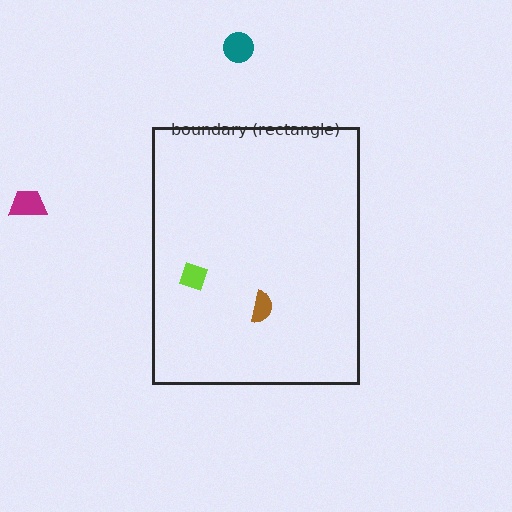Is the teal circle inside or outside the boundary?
Outside.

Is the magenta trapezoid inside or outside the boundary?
Outside.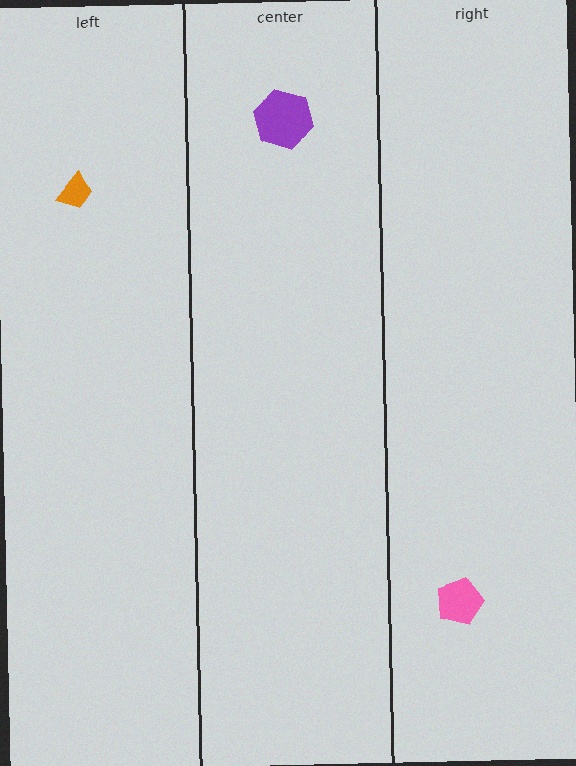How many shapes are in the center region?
1.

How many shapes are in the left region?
1.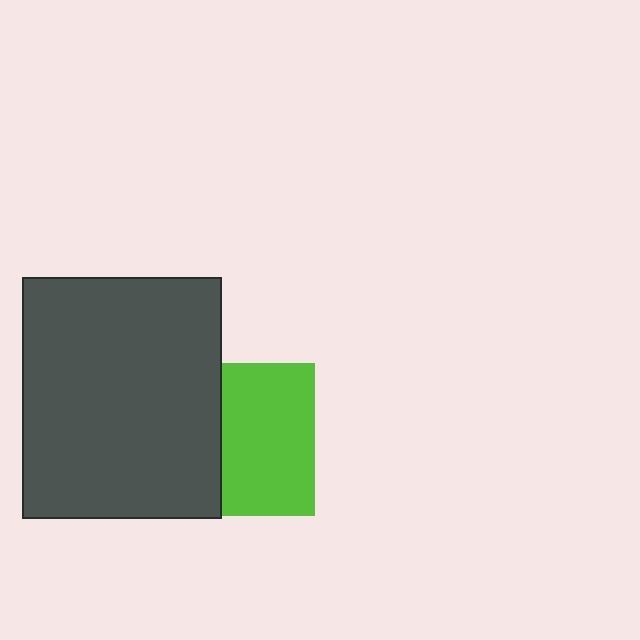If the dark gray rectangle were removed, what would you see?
You would see the complete lime square.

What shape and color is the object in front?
The object in front is a dark gray rectangle.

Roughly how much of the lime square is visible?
About half of it is visible (roughly 61%).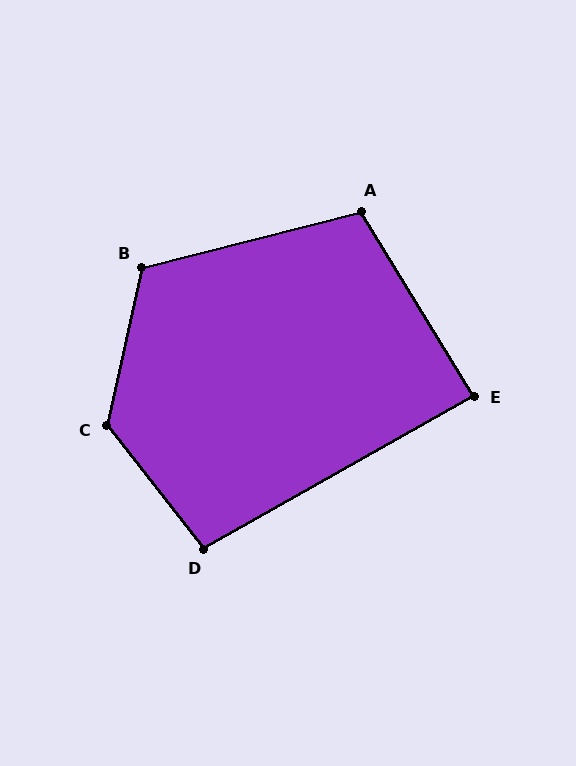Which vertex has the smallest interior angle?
E, at approximately 88 degrees.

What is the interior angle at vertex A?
Approximately 107 degrees (obtuse).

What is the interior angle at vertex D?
Approximately 99 degrees (obtuse).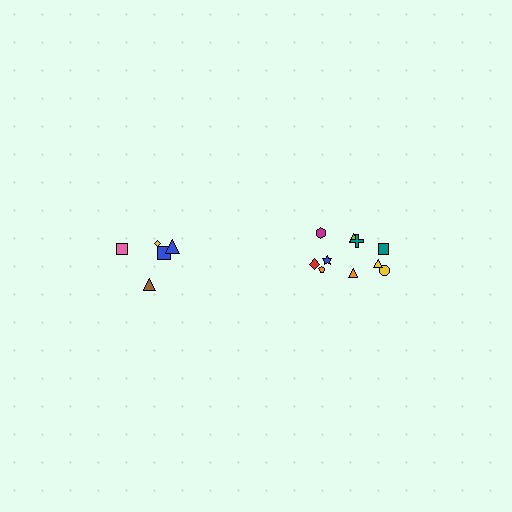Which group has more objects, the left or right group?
The right group.